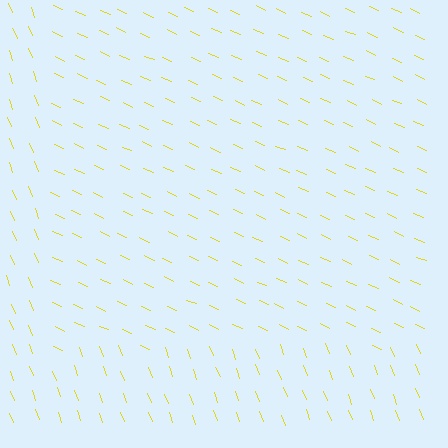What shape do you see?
I see a rectangle.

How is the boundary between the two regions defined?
The boundary is defined purely by a change in line orientation (approximately 45 degrees difference). All lines are the same color and thickness.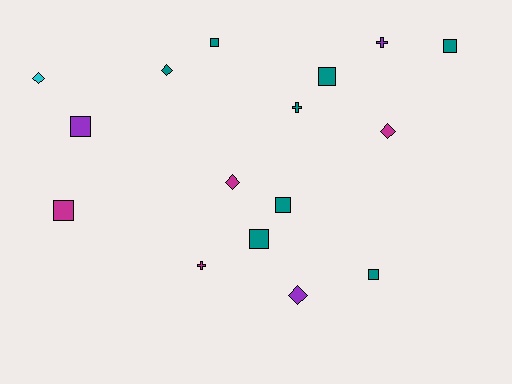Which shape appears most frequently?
Square, with 8 objects.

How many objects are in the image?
There are 16 objects.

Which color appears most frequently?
Teal, with 8 objects.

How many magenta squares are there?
There is 1 magenta square.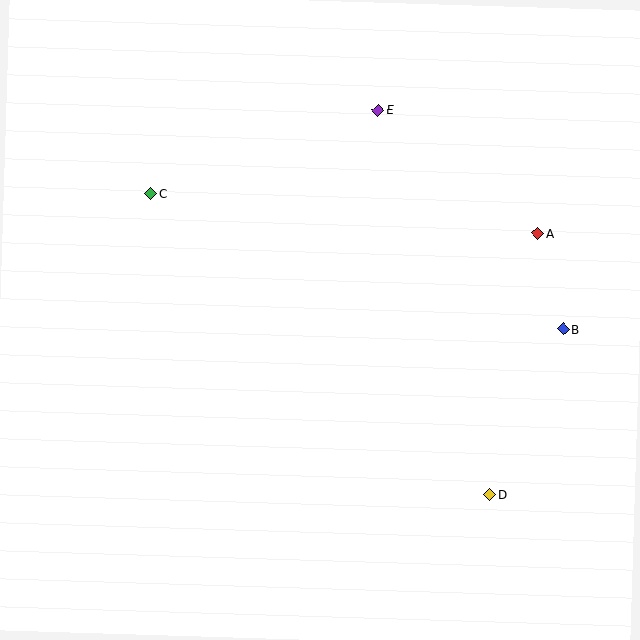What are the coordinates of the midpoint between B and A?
The midpoint between B and A is at (550, 281).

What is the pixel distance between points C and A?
The distance between C and A is 389 pixels.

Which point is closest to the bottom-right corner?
Point D is closest to the bottom-right corner.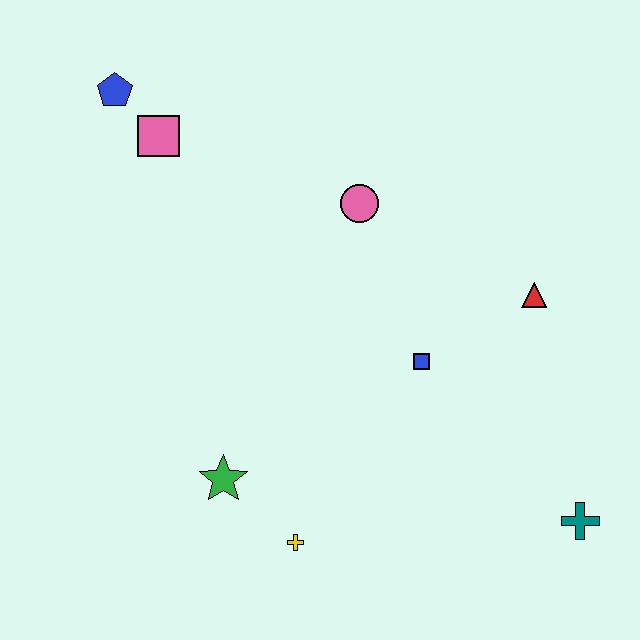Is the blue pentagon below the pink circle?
No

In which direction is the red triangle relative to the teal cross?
The red triangle is above the teal cross.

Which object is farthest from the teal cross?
The blue pentagon is farthest from the teal cross.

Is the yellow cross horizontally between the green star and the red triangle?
Yes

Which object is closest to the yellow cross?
The green star is closest to the yellow cross.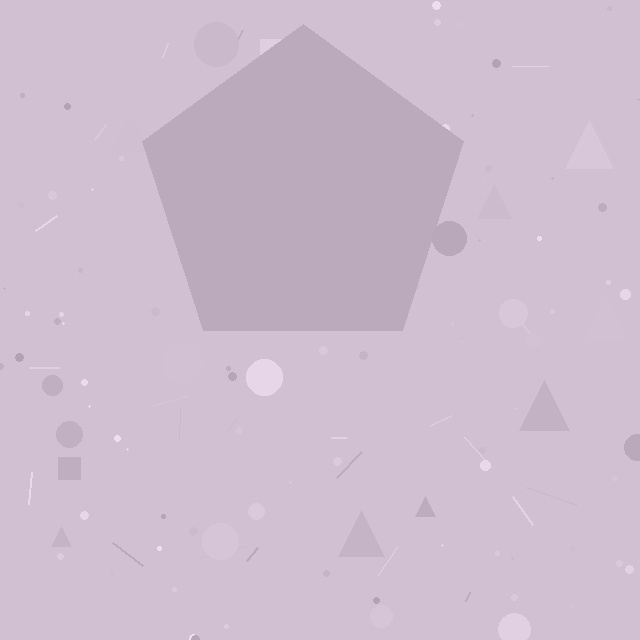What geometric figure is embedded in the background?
A pentagon is embedded in the background.